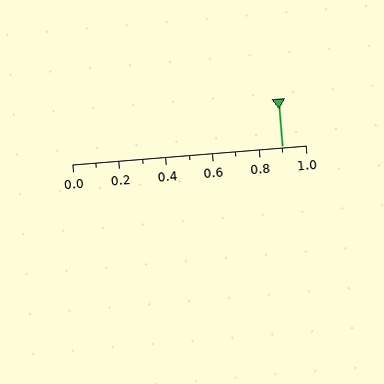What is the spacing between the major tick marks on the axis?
The major ticks are spaced 0.2 apart.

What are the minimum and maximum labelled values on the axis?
The axis runs from 0.0 to 1.0.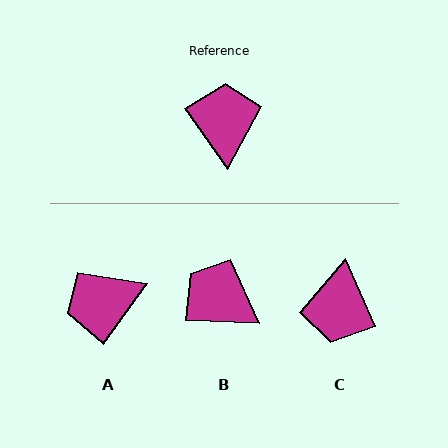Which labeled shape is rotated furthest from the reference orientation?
C, about 168 degrees away.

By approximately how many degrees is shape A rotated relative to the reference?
Approximately 110 degrees counter-clockwise.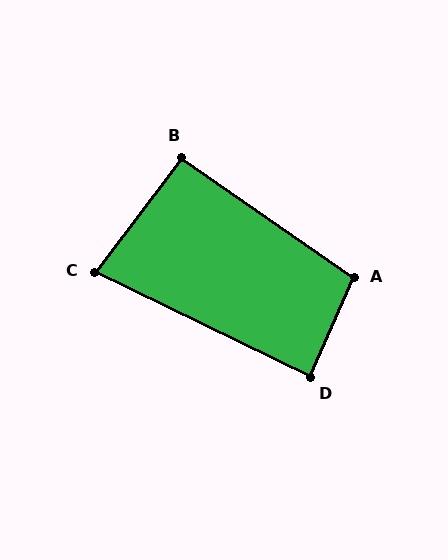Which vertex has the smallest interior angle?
C, at approximately 79 degrees.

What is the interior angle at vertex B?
Approximately 92 degrees (approximately right).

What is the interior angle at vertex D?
Approximately 88 degrees (approximately right).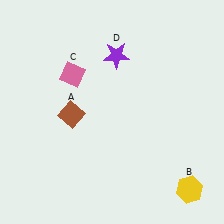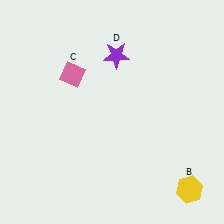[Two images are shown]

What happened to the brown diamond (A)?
The brown diamond (A) was removed in Image 2. It was in the bottom-left area of Image 1.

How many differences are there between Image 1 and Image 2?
There is 1 difference between the two images.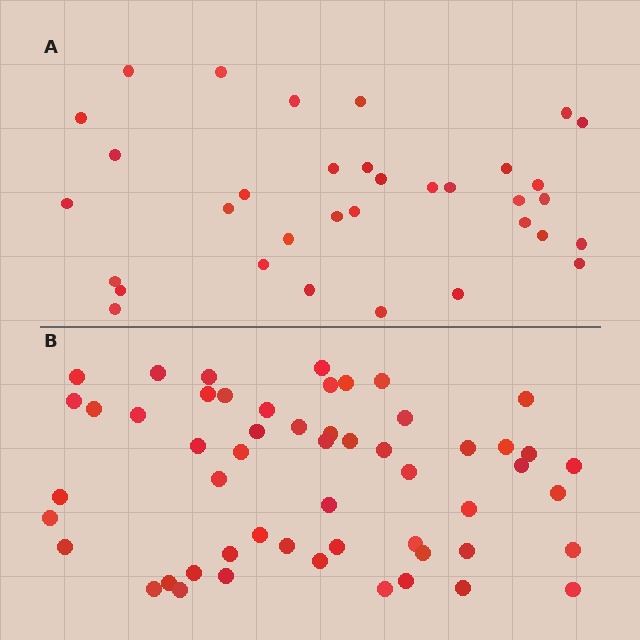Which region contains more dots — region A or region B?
Region B (the bottom region) has more dots.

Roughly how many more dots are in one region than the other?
Region B has approximately 20 more dots than region A.